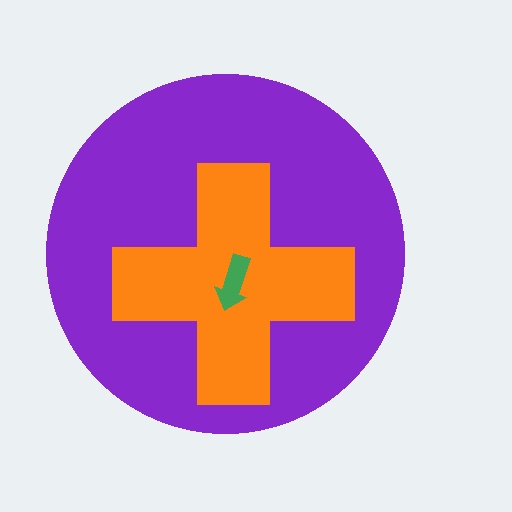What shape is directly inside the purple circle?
The orange cross.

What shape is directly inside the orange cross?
The green arrow.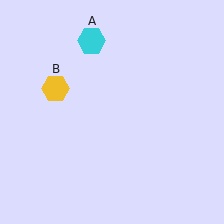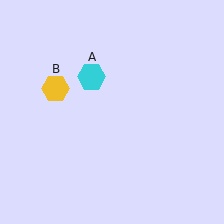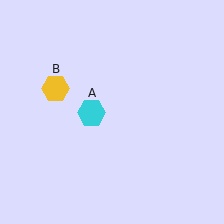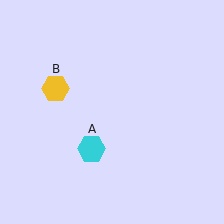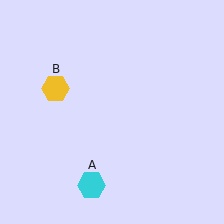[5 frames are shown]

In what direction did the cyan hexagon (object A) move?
The cyan hexagon (object A) moved down.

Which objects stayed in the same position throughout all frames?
Yellow hexagon (object B) remained stationary.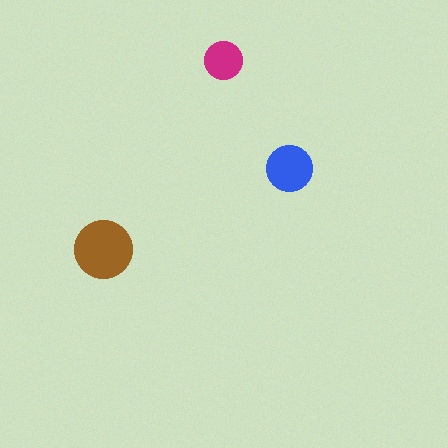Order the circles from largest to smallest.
the brown one, the blue one, the magenta one.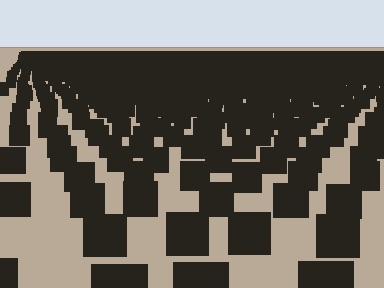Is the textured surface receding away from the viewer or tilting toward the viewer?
The surface is receding away from the viewer. Texture elements get smaller and denser toward the top.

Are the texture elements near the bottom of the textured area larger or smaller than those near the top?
Larger. Near the bottom, elements are closer to the viewer and appear at a bigger on-screen size.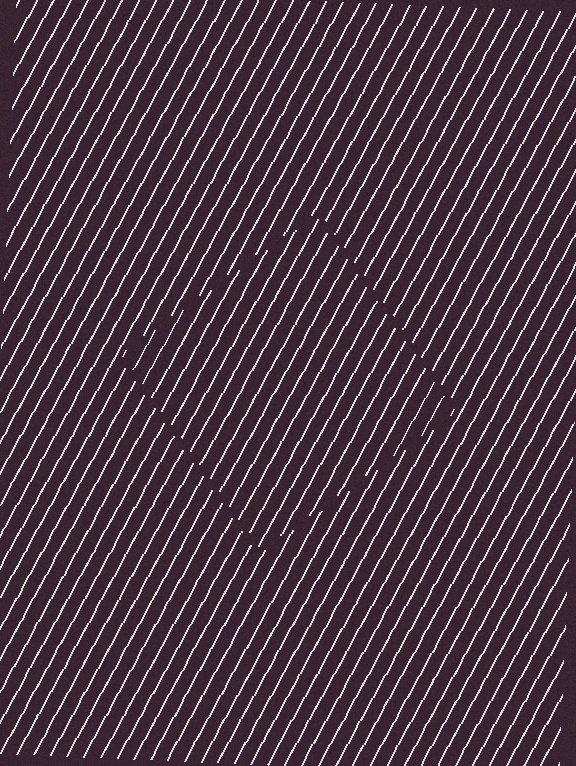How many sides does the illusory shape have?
4 sides — the line-ends trace a square.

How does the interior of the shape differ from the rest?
The interior of the shape contains the same grating, shifted by half a period — the contour is defined by the phase discontinuity where line-ends from the inner and outer gratings abut.